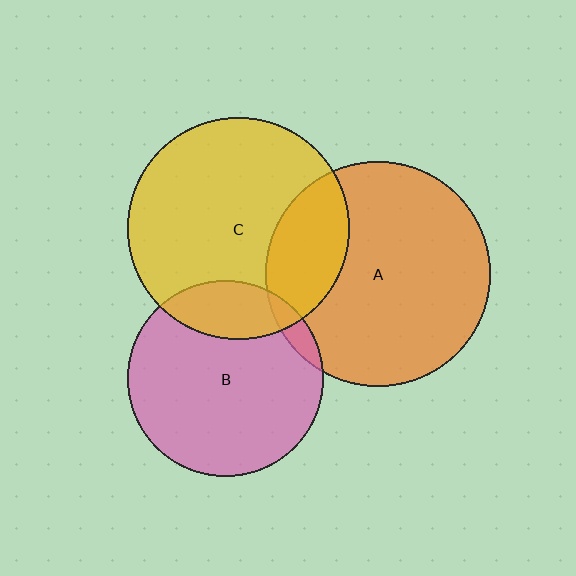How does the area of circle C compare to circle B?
Approximately 1.3 times.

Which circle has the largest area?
Circle A (orange).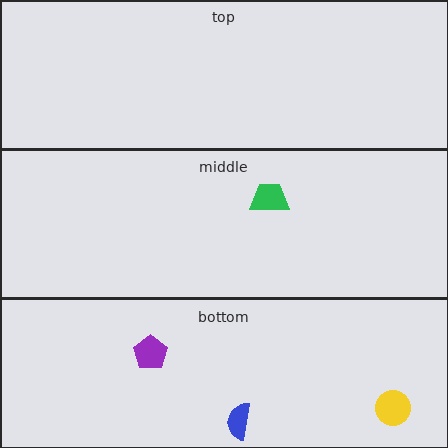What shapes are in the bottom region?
The blue semicircle, the purple pentagon, the yellow circle.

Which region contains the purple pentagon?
The bottom region.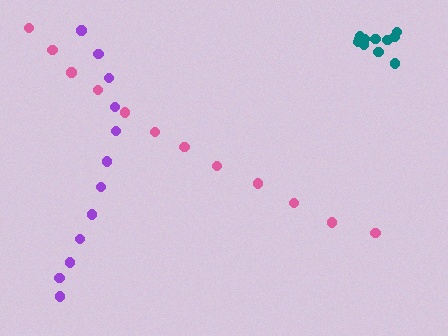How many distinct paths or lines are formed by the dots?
There are 3 distinct paths.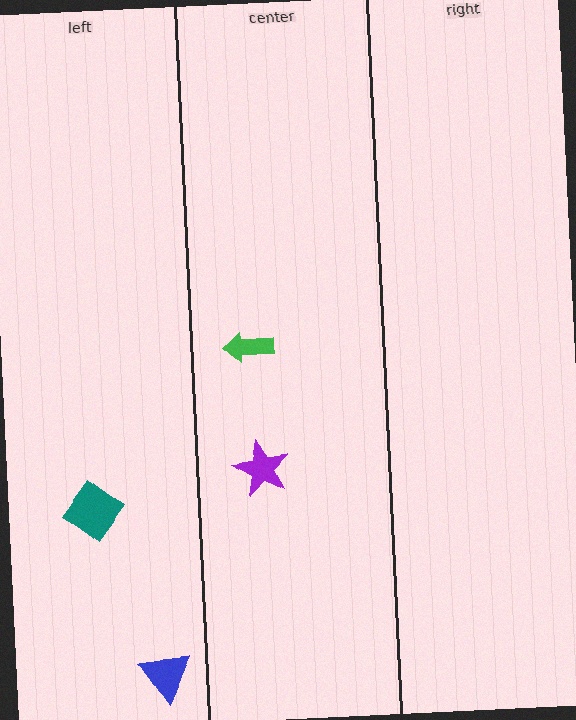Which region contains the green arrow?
The center region.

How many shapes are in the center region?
2.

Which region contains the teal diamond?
The left region.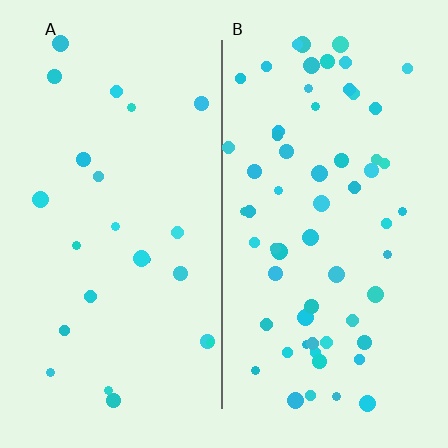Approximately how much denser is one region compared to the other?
Approximately 2.6× — region B over region A.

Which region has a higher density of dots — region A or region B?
B (the right).